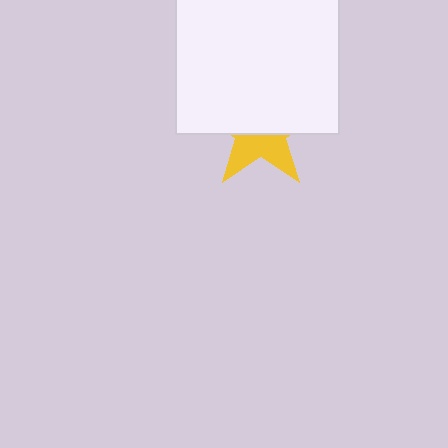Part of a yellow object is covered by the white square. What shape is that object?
It is a star.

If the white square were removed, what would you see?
You would see the complete yellow star.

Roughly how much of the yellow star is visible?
A small part of it is visible (roughly 39%).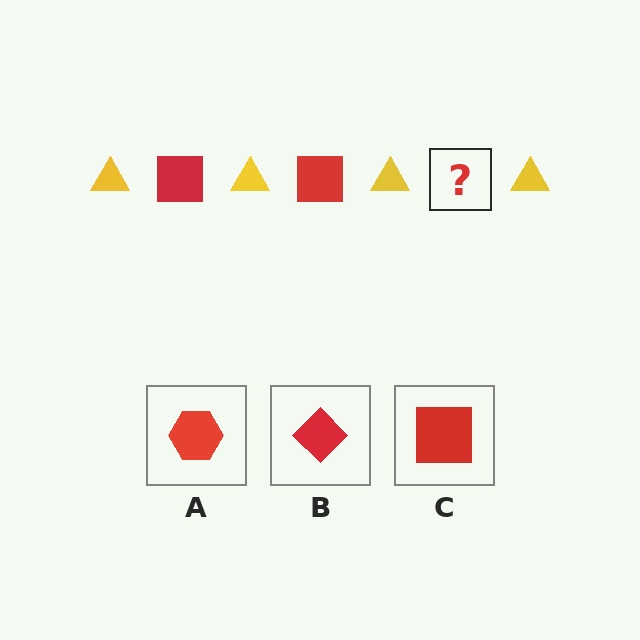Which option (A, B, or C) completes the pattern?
C.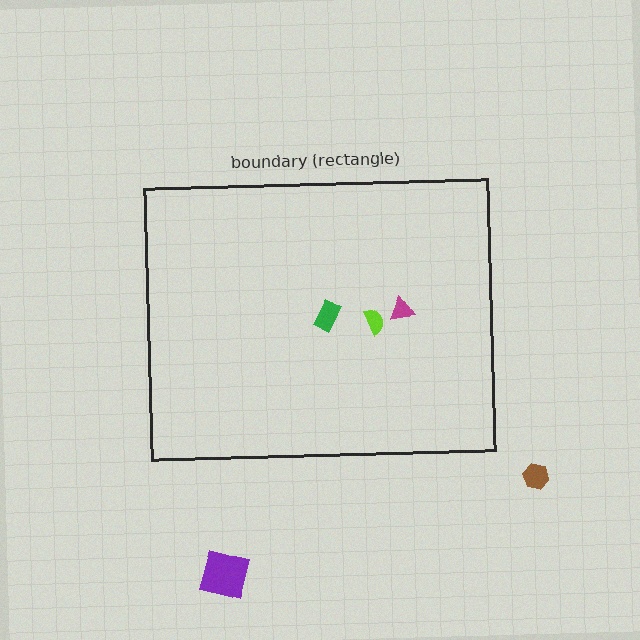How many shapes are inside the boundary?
3 inside, 2 outside.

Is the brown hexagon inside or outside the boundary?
Outside.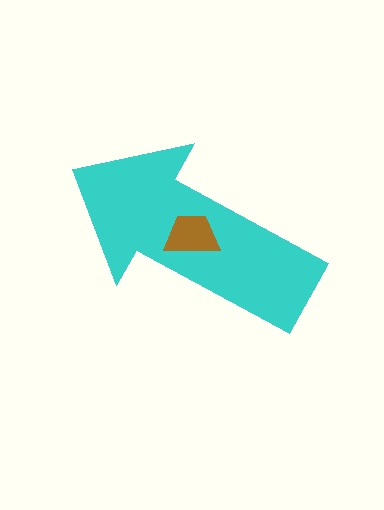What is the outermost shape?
The cyan arrow.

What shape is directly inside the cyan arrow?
The brown trapezoid.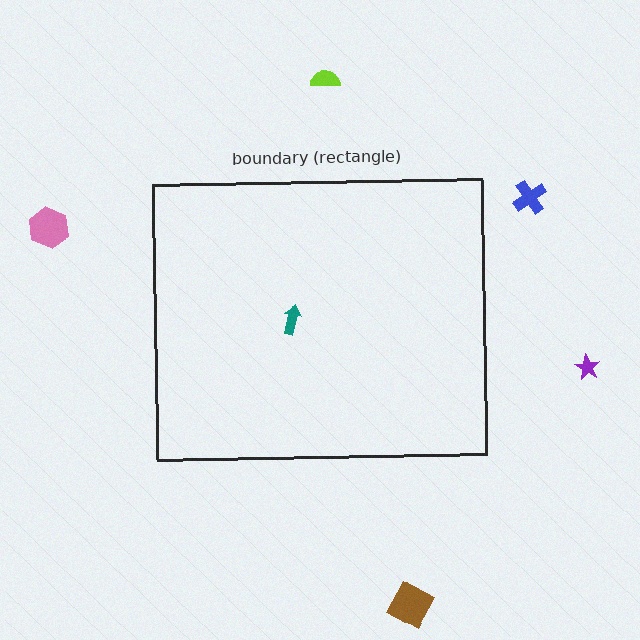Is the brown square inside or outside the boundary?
Outside.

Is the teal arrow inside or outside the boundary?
Inside.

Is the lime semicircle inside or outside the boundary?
Outside.